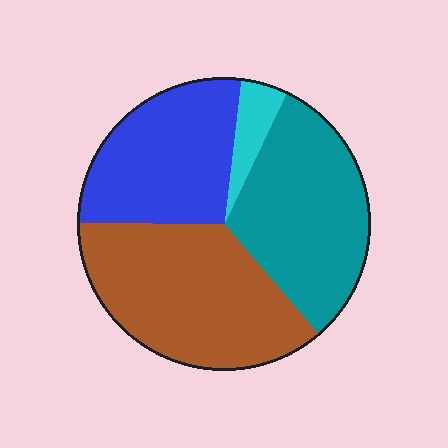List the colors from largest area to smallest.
From largest to smallest: brown, teal, blue, cyan.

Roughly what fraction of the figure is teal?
Teal takes up about one third (1/3) of the figure.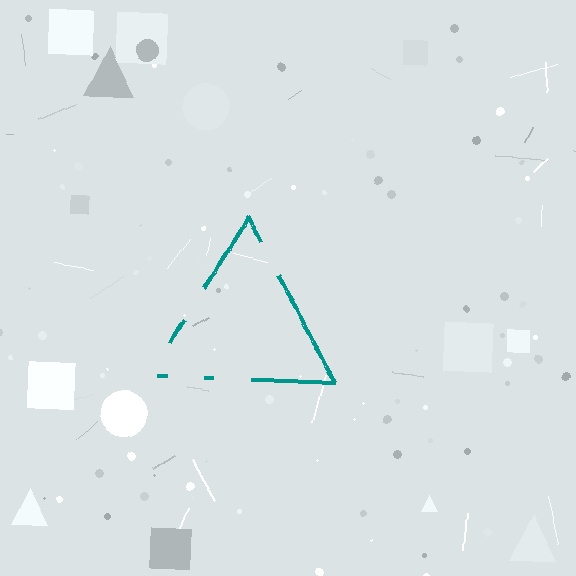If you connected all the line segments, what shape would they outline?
They would outline a triangle.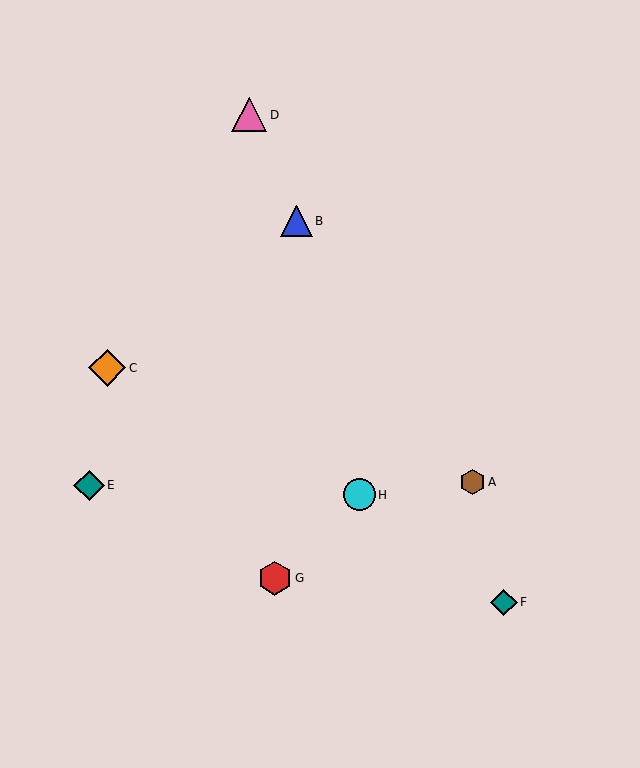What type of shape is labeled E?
Shape E is a teal diamond.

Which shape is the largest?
The orange diamond (labeled C) is the largest.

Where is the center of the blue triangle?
The center of the blue triangle is at (296, 221).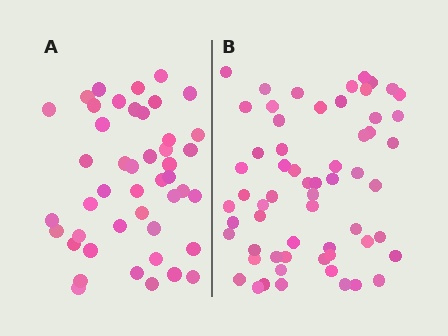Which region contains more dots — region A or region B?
Region B (the right region) has more dots.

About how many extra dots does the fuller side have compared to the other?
Region B has approximately 15 more dots than region A.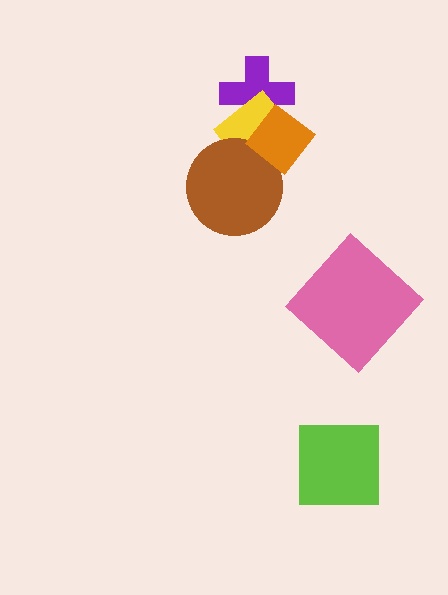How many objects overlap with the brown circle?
2 objects overlap with the brown circle.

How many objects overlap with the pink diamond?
0 objects overlap with the pink diamond.